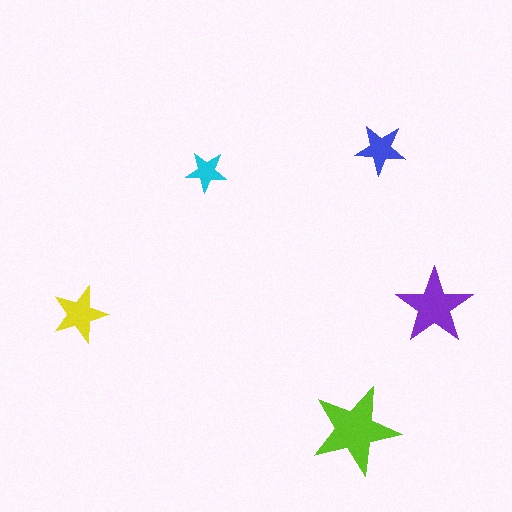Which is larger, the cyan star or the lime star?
The lime one.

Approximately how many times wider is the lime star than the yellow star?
About 1.5 times wider.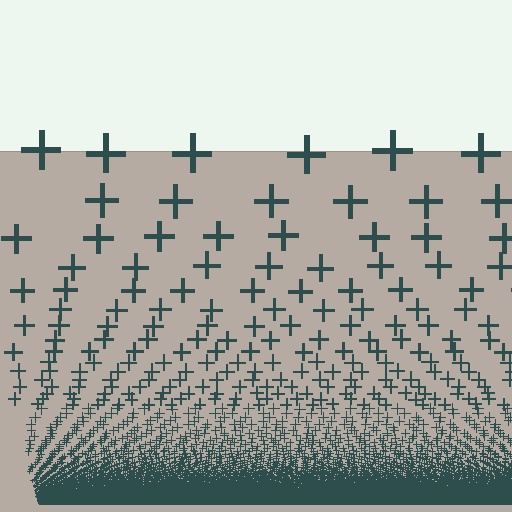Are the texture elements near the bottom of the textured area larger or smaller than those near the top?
Smaller. The gradient is inverted — elements near the bottom are smaller and denser.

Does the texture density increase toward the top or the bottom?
Density increases toward the bottom.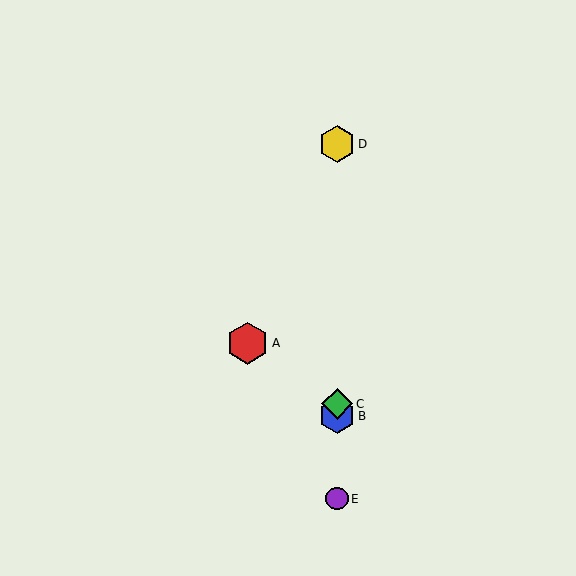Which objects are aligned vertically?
Objects B, C, D, E are aligned vertically.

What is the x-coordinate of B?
Object B is at x≈337.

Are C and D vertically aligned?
Yes, both are at x≈337.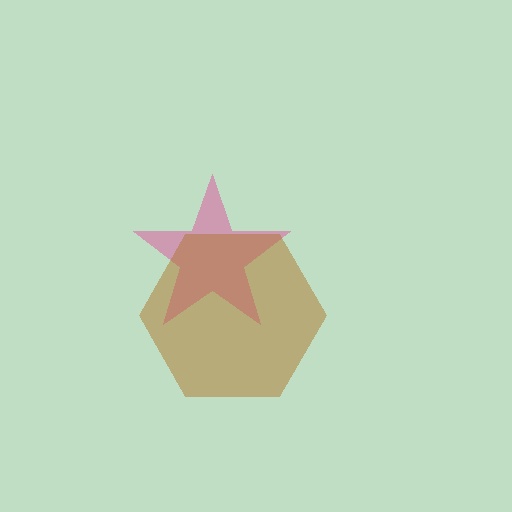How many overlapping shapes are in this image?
There are 2 overlapping shapes in the image.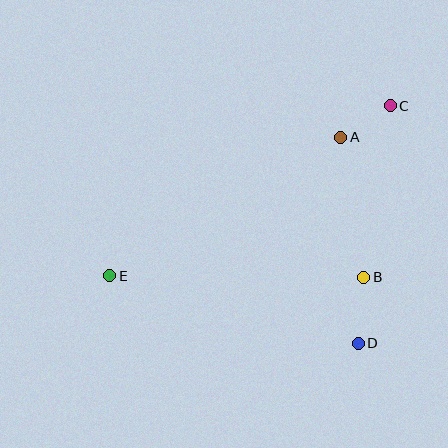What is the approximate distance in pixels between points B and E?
The distance between B and E is approximately 254 pixels.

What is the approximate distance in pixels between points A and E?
The distance between A and E is approximately 270 pixels.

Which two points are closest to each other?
Points A and C are closest to each other.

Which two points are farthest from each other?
Points C and E are farthest from each other.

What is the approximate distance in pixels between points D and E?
The distance between D and E is approximately 258 pixels.